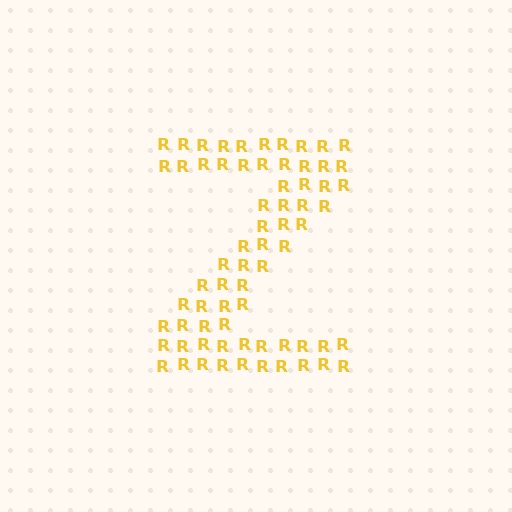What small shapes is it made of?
It is made of small letter R's.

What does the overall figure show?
The overall figure shows the letter Z.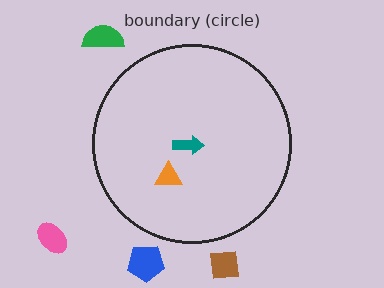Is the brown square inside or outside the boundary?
Outside.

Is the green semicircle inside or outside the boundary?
Outside.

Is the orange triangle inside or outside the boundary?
Inside.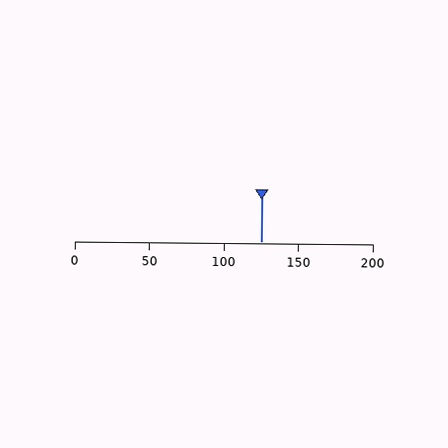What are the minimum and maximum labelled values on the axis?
The axis runs from 0 to 200.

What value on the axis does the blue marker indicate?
The marker indicates approximately 125.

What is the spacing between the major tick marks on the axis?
The major ticks are spaced 50 apart.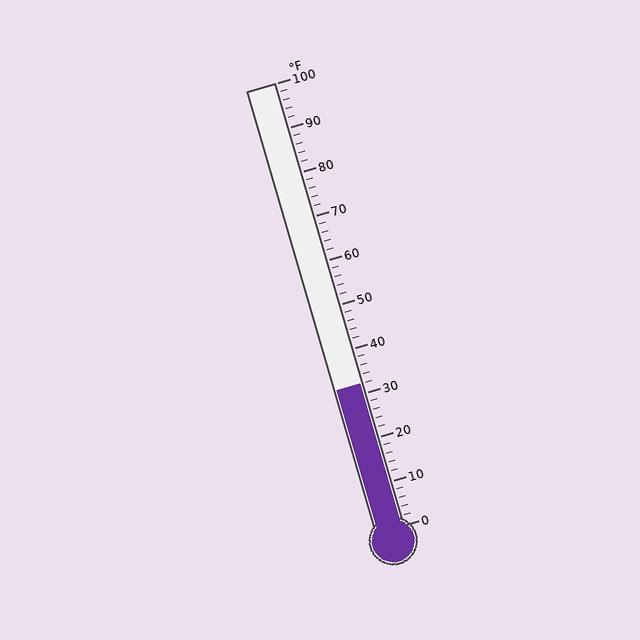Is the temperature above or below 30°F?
The temperature is above 30°F.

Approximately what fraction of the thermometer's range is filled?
The thermometer is filled to approximately 30% of its range.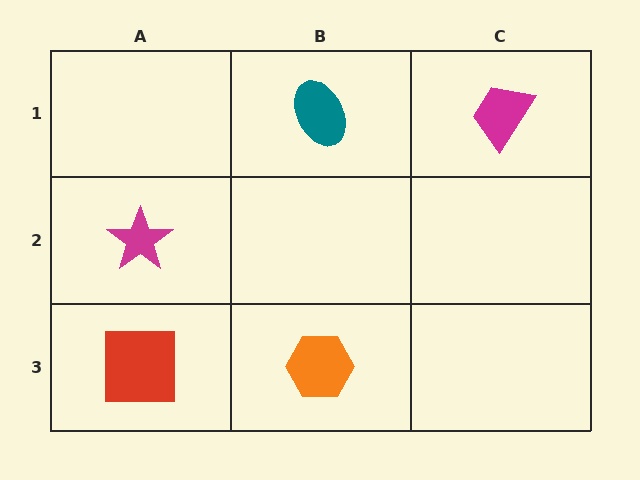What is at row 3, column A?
A red square.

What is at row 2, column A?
A magenta star.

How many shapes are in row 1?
2 shapes.